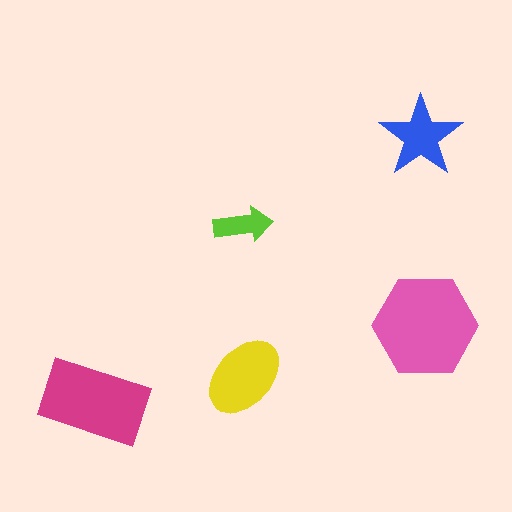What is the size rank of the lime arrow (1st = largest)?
5th.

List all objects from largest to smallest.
The pink hexagon, the magenta rectangle, the yellow ellipse, the blue star, the lime arrow.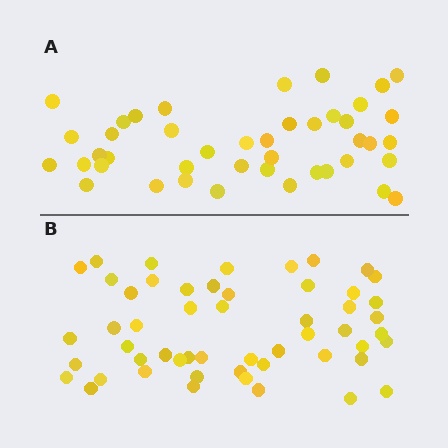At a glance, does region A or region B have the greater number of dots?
Region B (the bottom region) has more dots.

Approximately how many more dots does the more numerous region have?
Region B has roughly 10 or so more dots than region A.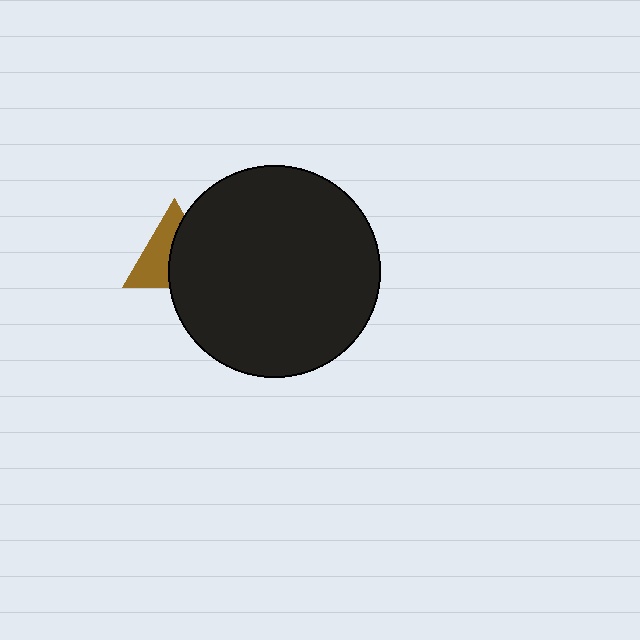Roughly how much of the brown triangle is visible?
About half of it is visible (roughly 49%).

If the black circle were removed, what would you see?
You would see the complete brown triangle.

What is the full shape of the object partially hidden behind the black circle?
The partially hidden object is a brown triangle.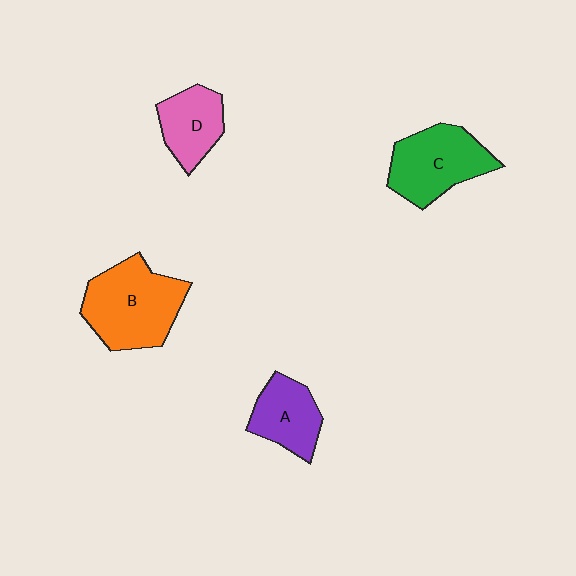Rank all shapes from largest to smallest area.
From largest to smallest: B (orange), C (green), A (purple), D (pink).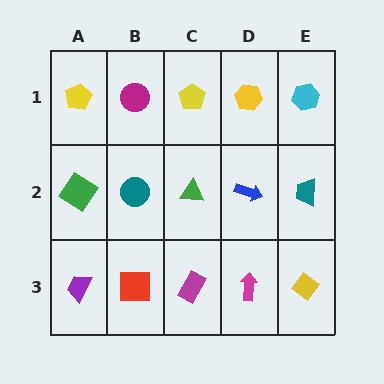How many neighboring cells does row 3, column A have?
2.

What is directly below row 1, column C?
A green triangle.